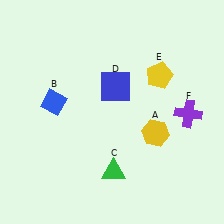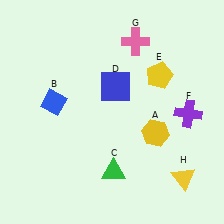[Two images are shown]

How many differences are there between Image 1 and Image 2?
There are 2 differences between the two images.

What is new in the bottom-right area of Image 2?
A yellow triangle (H) was added in the bottom-right area of Image 2.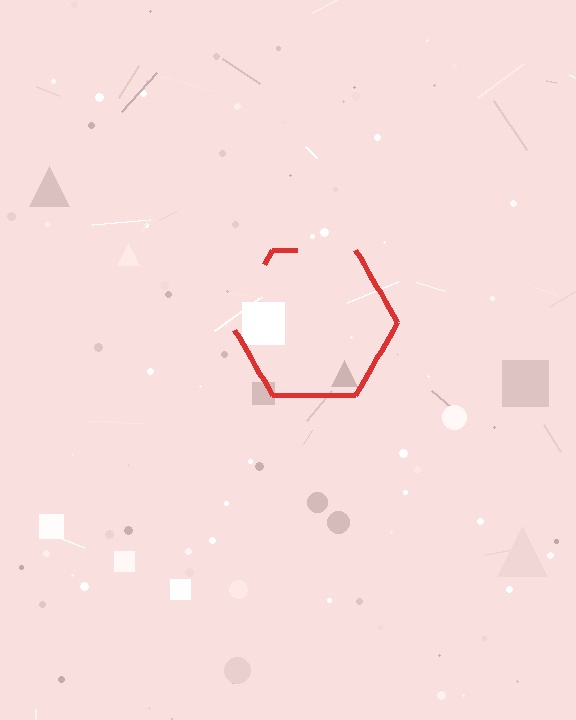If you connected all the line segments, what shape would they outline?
They would outline a hexagon.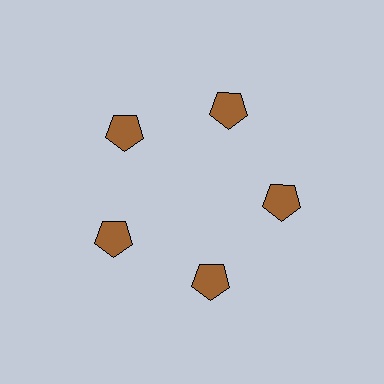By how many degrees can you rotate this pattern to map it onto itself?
The pattern maps onto itself every 72 degrees of rotation.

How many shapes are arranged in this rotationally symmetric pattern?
There are 5 shapes, arranged in 5 groups of 1.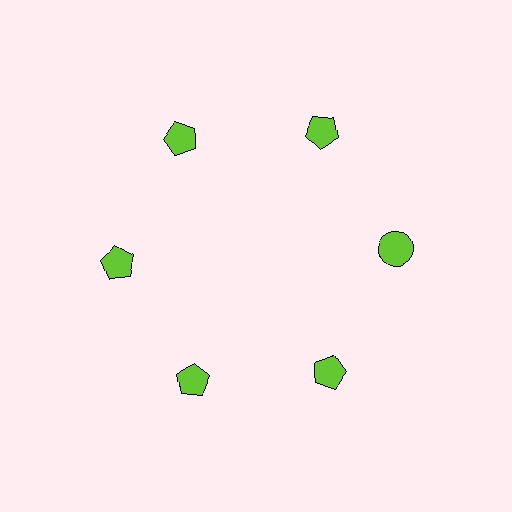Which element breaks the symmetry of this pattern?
The lime circle at roughly the 3 o'clock position breaks the symmetry. All other shapes are lime pentagons.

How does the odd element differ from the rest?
It has a different shape: circle instead of pentagon.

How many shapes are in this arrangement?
There are 6 shapes arranged in a ring pattern.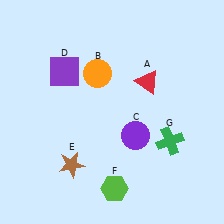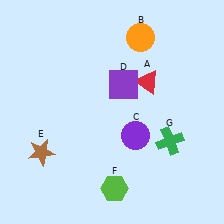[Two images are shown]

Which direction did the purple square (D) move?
The purple square (D) moved right.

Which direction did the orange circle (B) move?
The orange circle (B) moved right.